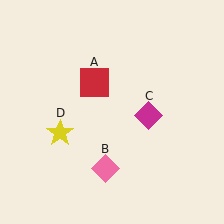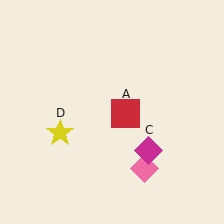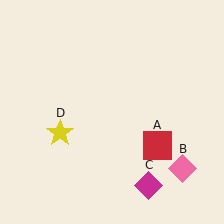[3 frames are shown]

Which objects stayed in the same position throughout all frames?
Yellow star (object D) remained stationary.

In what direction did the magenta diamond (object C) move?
The magenta diamond (object C) moved down.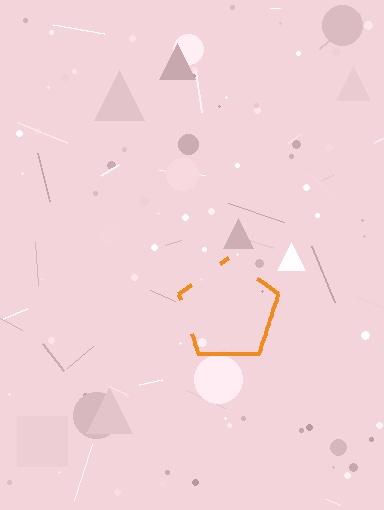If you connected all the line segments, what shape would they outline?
They would outline a pentagon.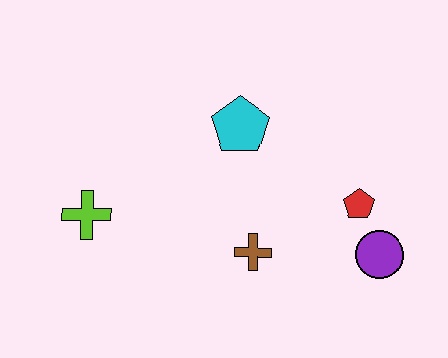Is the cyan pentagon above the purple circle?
Yes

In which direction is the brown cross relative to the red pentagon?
The brown cross is to the left of the red pentagon.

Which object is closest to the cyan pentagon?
The brown cross is closest to the cyan pentagon.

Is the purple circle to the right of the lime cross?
Yes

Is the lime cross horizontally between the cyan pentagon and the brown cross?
No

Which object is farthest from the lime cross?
The purple circle is farthest from the lime cross.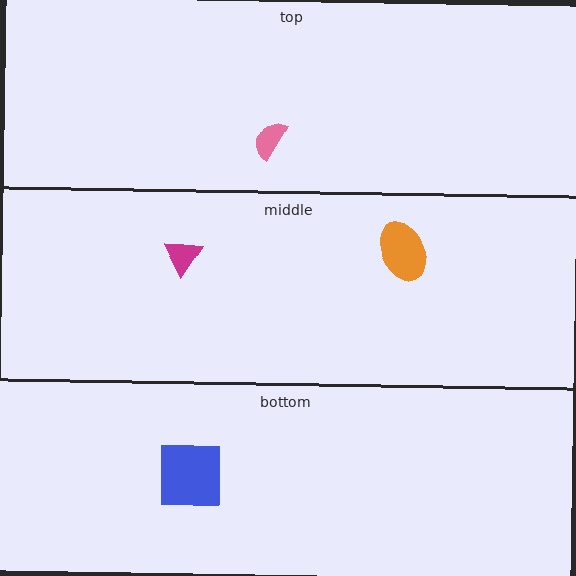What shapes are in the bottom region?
The blue square.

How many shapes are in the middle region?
2.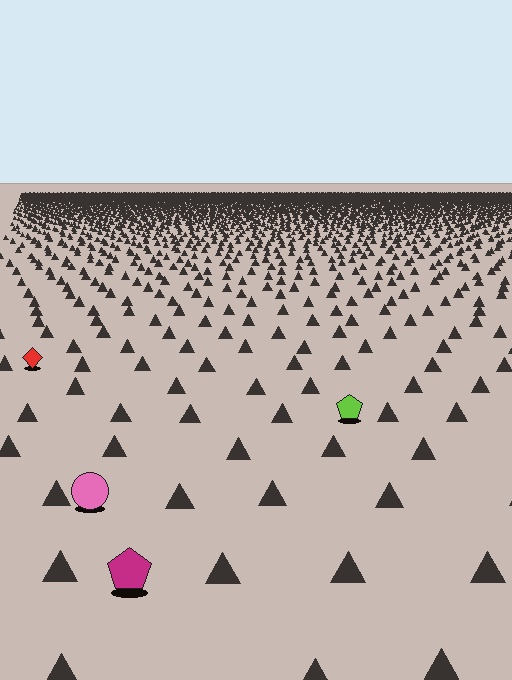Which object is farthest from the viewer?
The red diamond is farthest from the viewer. It appears smaller and the ground texture around it is denser.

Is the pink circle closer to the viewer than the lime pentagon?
Yes. The pink circle is closer — you can tell from the texture gradient: the ground texture is coarser near it.